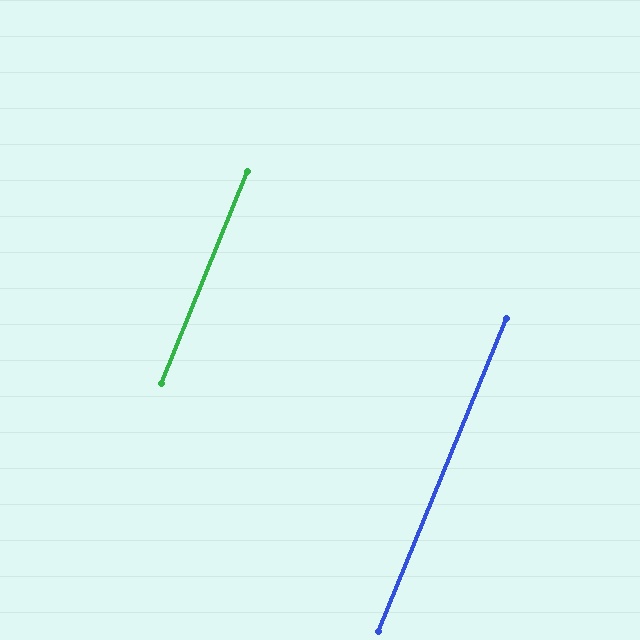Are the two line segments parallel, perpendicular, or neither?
Parallel — their directions differ by only 0.1°.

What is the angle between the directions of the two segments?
Approximately 0 degrees.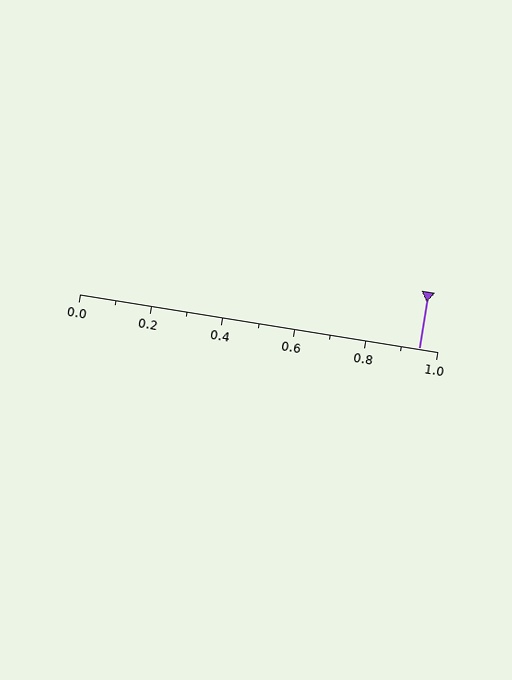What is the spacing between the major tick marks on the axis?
The major ticks are spaced 0.2 apart.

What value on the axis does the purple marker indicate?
The marker indicates approximately 0.95.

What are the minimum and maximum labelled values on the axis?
The axis runs from 0.0 to 1.0.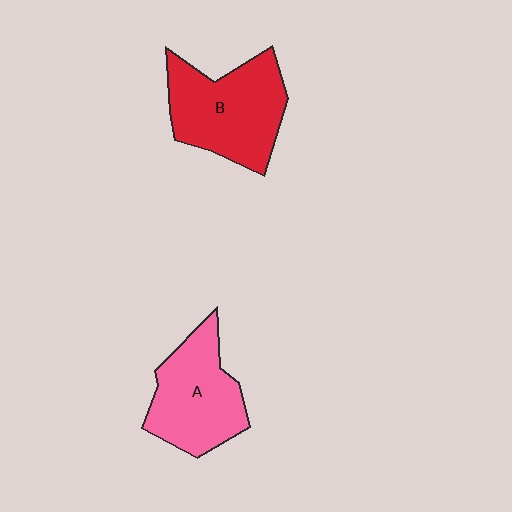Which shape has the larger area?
Shape B (red).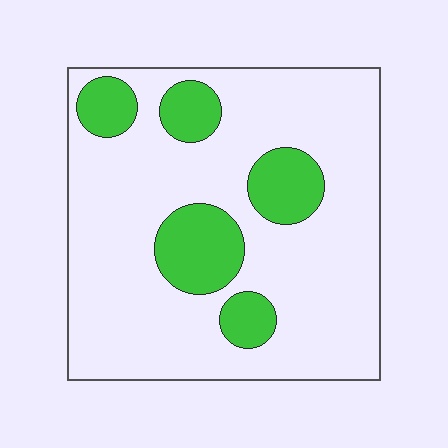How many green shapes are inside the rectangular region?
5.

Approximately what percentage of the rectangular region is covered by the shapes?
Approximately 20%.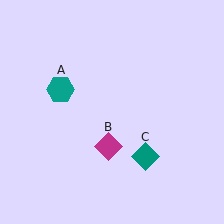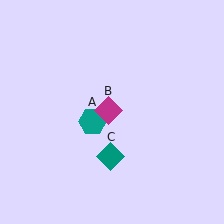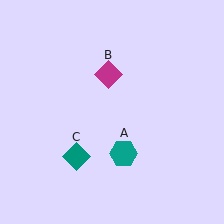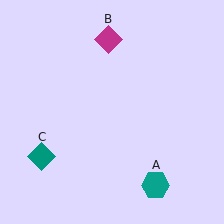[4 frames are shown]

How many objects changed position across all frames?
3 objects changed position: teal hexagon (object A), magenta diamond (object B), teal diamond (object C).